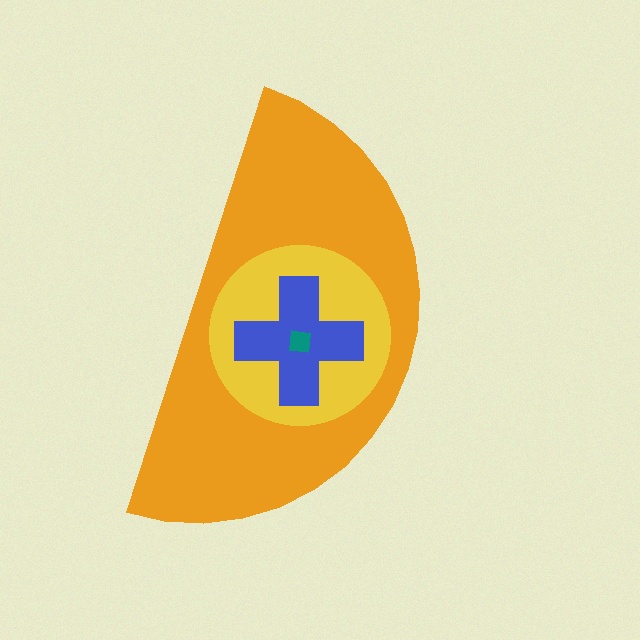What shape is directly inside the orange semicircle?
The yellow circle.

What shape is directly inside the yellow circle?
The blue cross.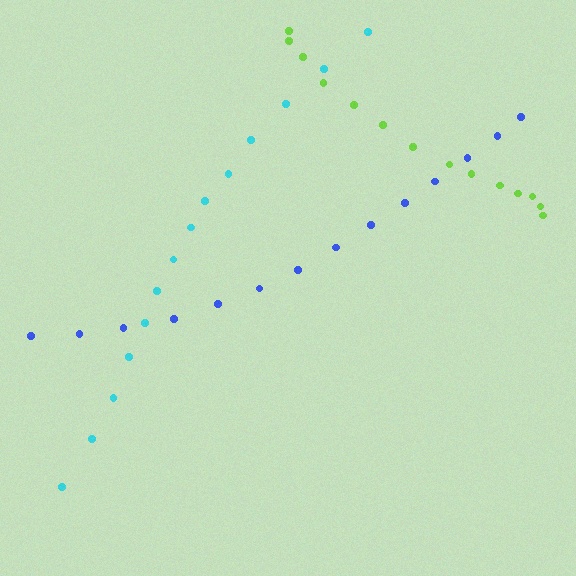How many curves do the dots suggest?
There are 3 distinct paths.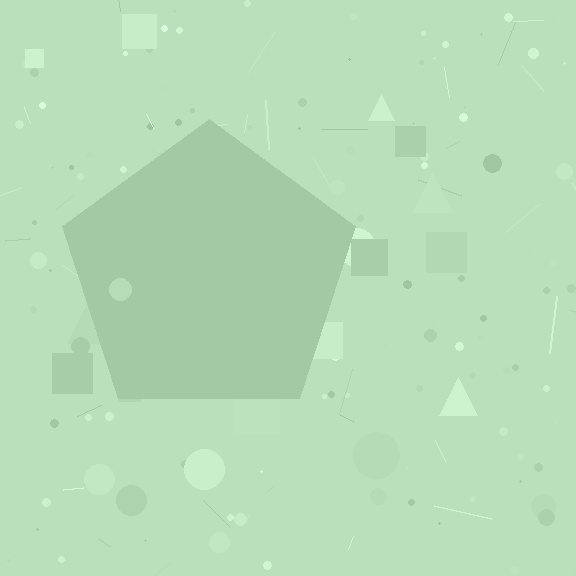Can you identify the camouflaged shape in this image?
The camouflaged shape is a pentagon.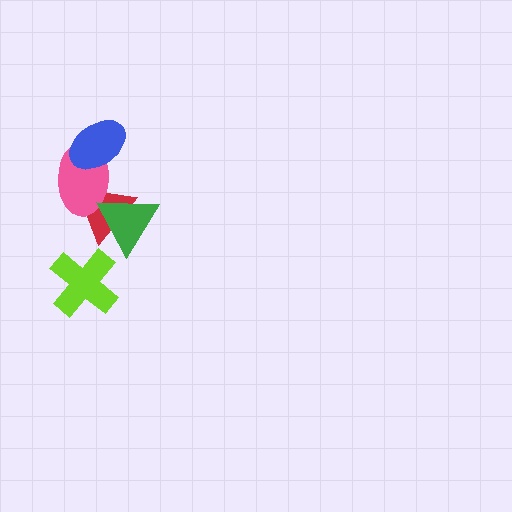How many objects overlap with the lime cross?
0 objects overlap with the lime cross.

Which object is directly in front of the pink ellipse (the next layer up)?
The blue ellipse is directly in front of the pink ellipse.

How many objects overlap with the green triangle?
2 objects overlap with the green triangle.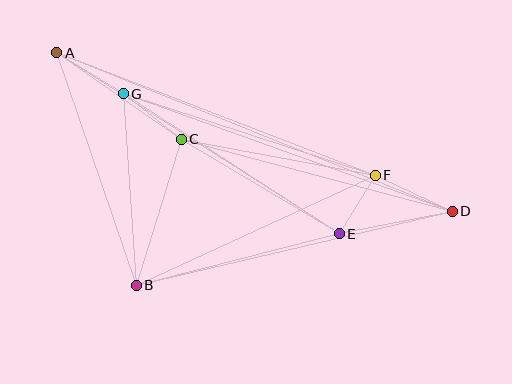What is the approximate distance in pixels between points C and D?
The distance between C and D is approximately 281 pixels.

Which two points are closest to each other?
Points E and F are closest to each other.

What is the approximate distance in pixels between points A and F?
The distance between A and F is approximately 341 pixels.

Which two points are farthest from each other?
Points A and D are farthest from each other.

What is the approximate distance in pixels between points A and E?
The distance between A and E is approximately 336 pixels.